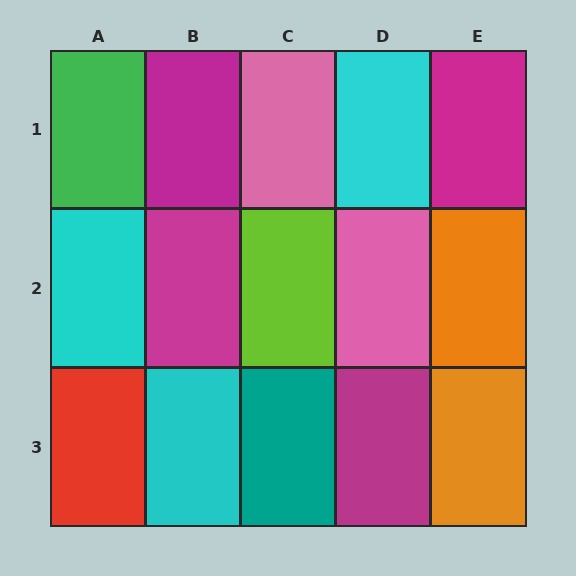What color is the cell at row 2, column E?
Orange.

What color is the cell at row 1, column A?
Green.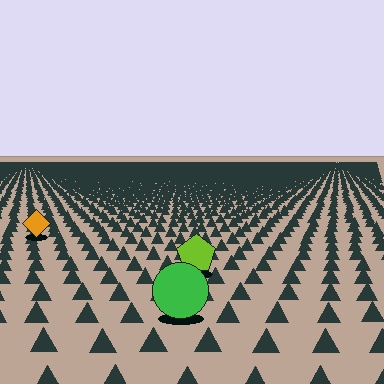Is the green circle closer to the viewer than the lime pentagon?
Yes. The green circle is closer — you can tell from the texture gradient: the ground texture is coarser near it.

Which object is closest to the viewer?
The green circle is closest. The texture marks near it are larger and more spread out.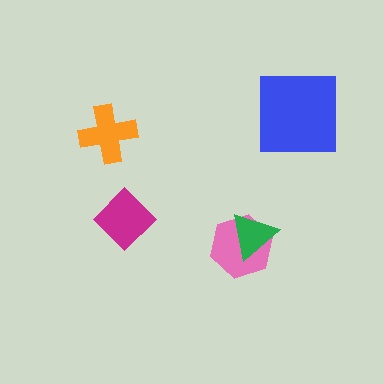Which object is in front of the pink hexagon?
The green triangle is in front of the pink hexagon.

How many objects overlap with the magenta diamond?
0 objects overlap with the magenta diamond.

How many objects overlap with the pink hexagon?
1 object overlaps with the pink hexagon.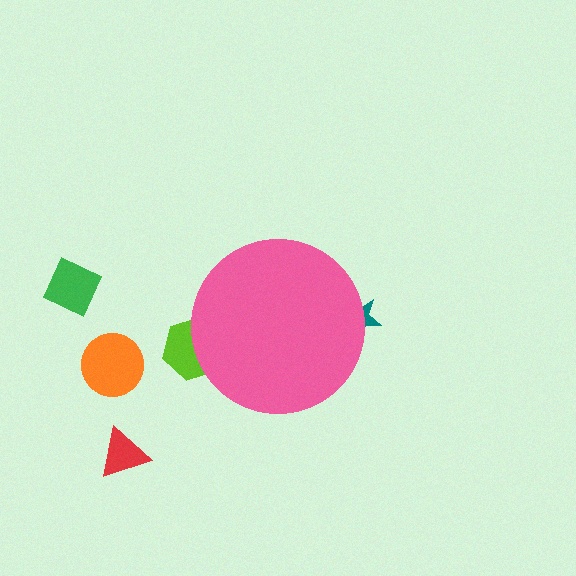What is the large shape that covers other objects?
A pink circle.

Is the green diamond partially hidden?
No, the green diamond is fully visible.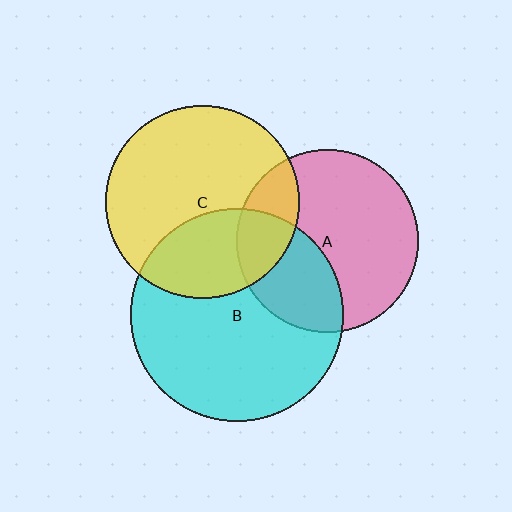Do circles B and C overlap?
Yes.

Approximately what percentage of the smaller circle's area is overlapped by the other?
Approximately 35%.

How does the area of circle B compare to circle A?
Approximately 1.4 times.